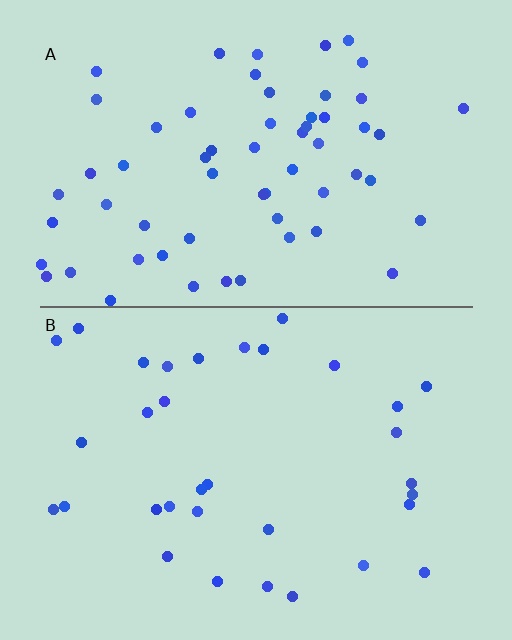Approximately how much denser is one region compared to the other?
Approximately 1.8× — region A over region B.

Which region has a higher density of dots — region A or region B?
A (the top).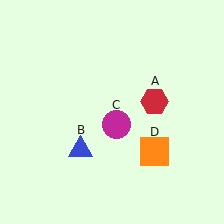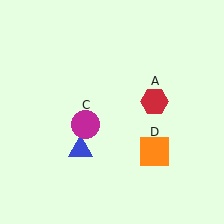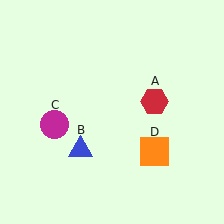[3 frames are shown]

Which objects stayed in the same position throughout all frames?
Red hexagon (object A) and blue triangle (object B) and orange square (object D) remained stationary.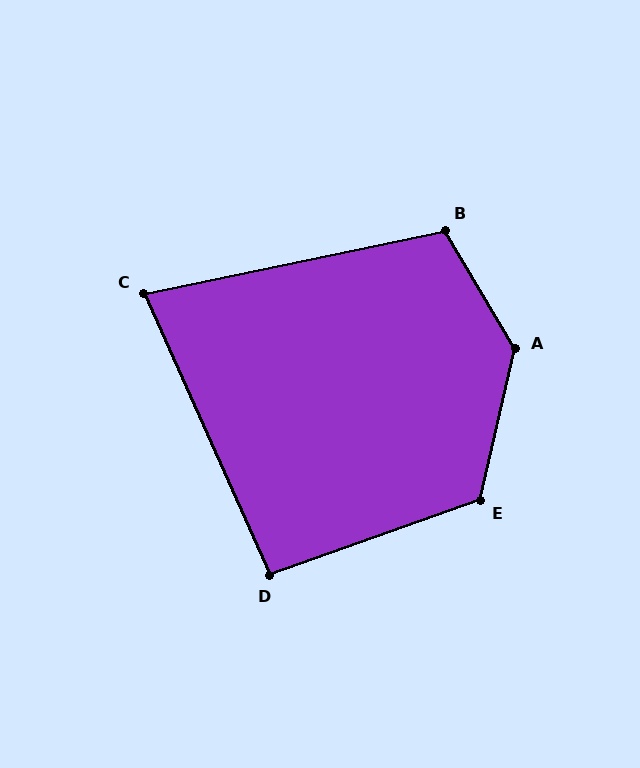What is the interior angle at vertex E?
Approximately 123 degrees (obtuse).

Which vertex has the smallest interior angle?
C, at approximately 78 degrees.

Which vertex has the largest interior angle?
A, at approximately 137 degrees.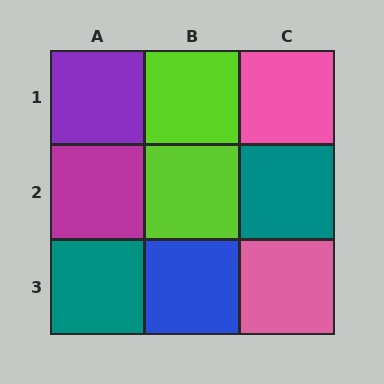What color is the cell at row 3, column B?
Blue.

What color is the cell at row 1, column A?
Purple.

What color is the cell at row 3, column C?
Pink.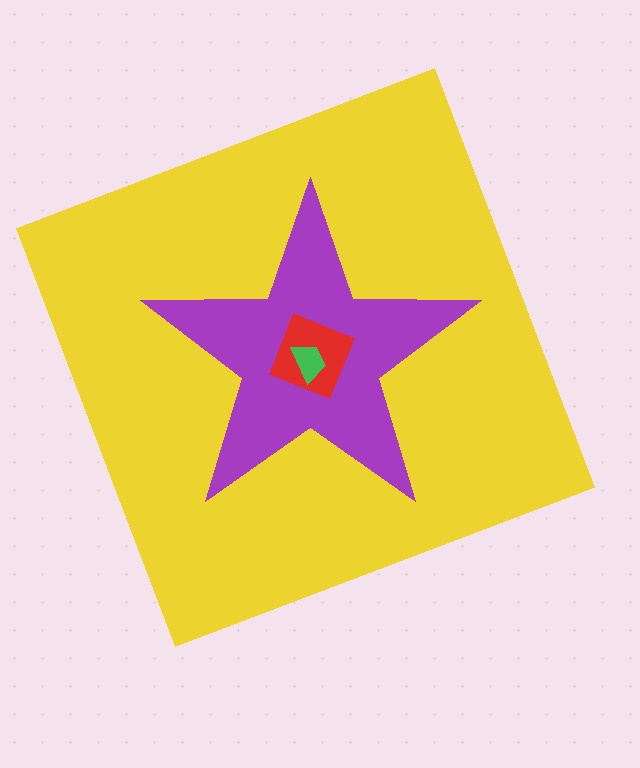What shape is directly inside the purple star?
The red diamond.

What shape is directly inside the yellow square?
The purple star.